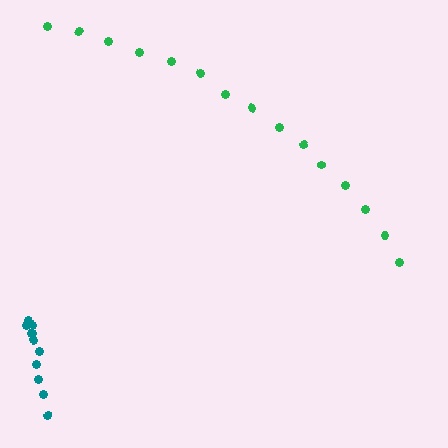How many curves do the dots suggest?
There are 2 distinct paths.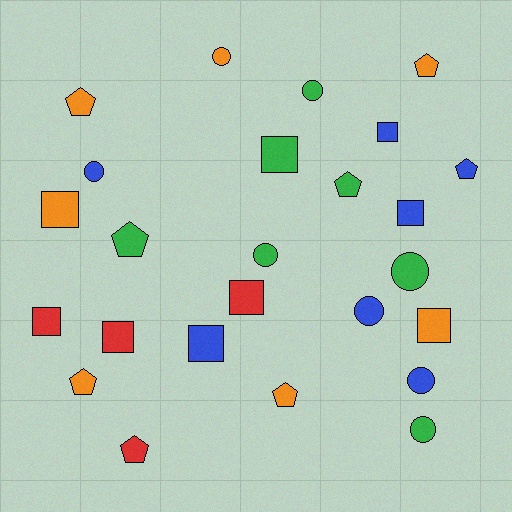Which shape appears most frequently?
Square, with 9 objects.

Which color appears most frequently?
Green, with 7 objects.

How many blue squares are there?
There are 3 blue squares.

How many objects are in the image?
There are 25 objects.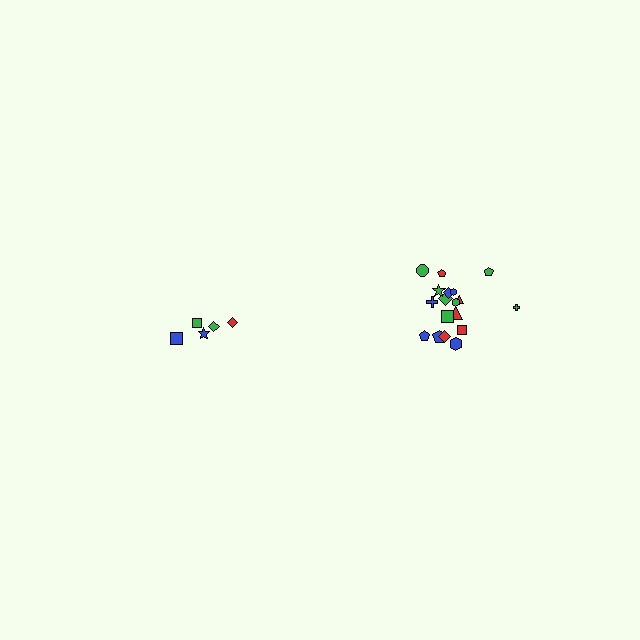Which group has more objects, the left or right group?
The right group.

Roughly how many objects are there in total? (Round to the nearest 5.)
Roughly 25 objects in total.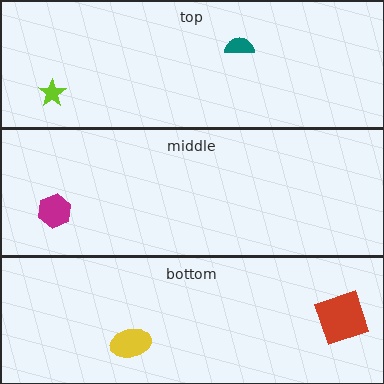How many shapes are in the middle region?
1.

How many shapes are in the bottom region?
2.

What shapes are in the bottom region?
The red square, the yellow ellipse.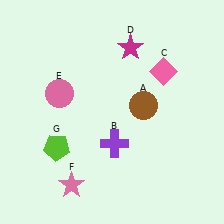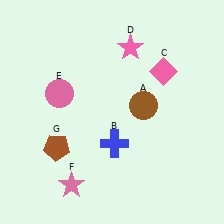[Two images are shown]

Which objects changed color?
B changed from purple to blue. D changed from magenta to pink. G changed from lime to brown.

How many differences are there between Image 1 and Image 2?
There are 3 differences between the two images.